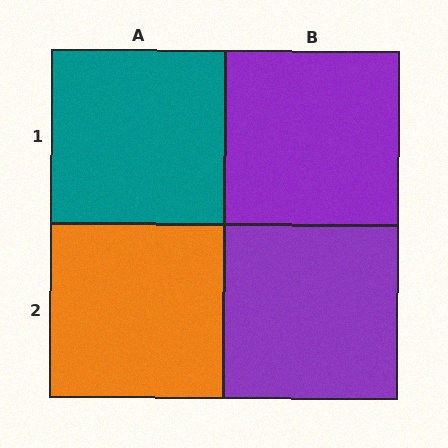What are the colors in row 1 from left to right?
Teal, purple.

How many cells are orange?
1 cell is orange.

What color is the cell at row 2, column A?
Orange.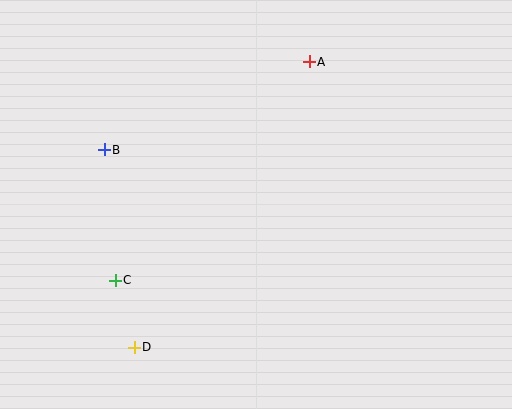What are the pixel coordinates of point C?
Point C is at (115, 280).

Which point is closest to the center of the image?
Point A at (309, 62) is closest to the center.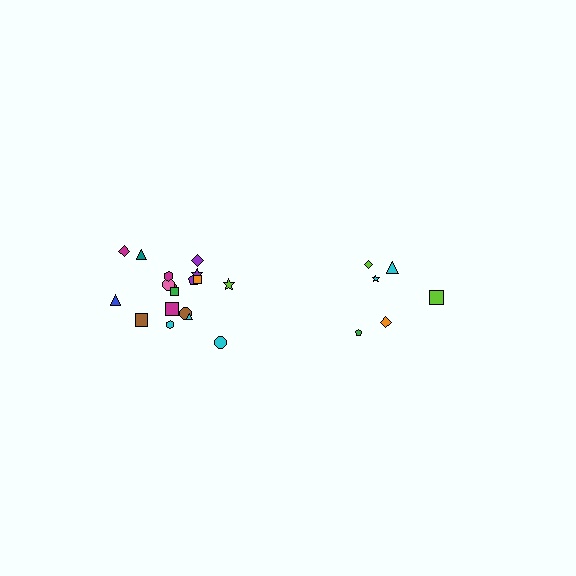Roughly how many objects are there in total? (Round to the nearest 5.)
Roughly 25 objects in total.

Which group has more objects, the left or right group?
The left group.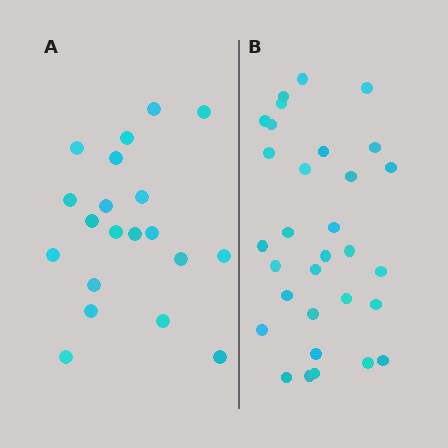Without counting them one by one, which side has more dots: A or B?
Region B (the right region) has more dots.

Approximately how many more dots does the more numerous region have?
Region B has roughly 12 or so more dots than region A.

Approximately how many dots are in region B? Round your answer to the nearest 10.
About 30 dots. (The exact count is 31, which rounds to 30.)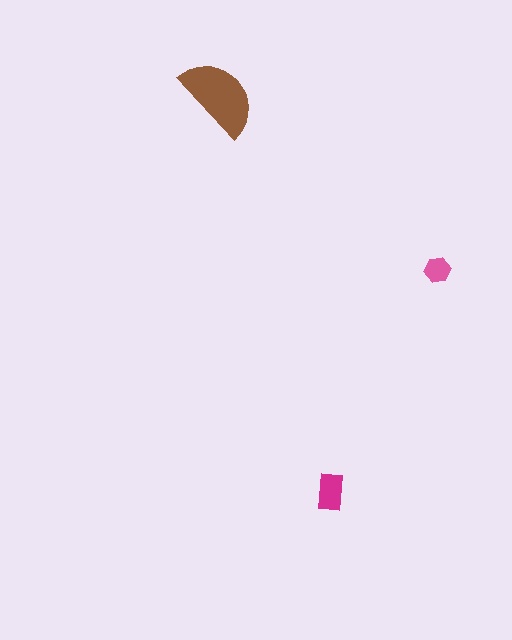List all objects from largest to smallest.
The brown semicircle, the magenta rectangle, the pink hexagon.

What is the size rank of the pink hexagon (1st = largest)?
3rd.